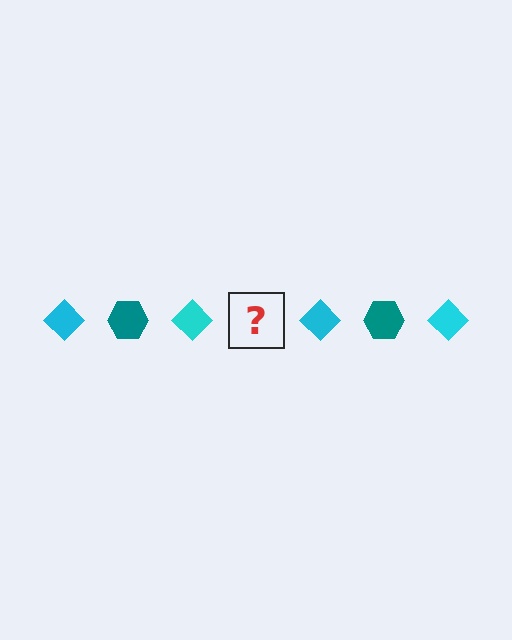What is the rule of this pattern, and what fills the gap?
The rule is that the pattern alternates between cyan diamond and teal hexagon. The gap should be filled with a teal hexagon.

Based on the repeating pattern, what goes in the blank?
The blank should be a teal hexagon.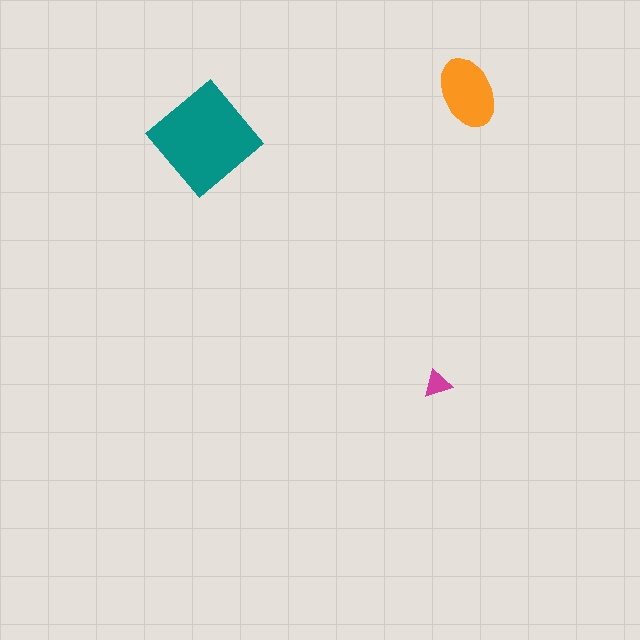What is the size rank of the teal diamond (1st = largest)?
1st.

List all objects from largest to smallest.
The teal diamond, the orange ellipse, the magenta triangle.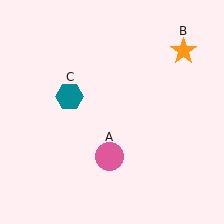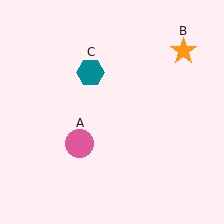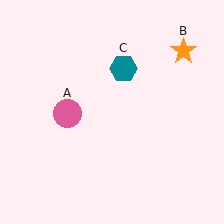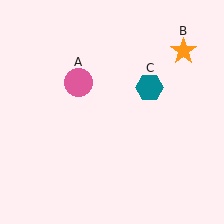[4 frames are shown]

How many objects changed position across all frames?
2 objects changed position: pink circle (object A), teal hexagon (object C).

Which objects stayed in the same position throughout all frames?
Orange star (object B) remained stationary.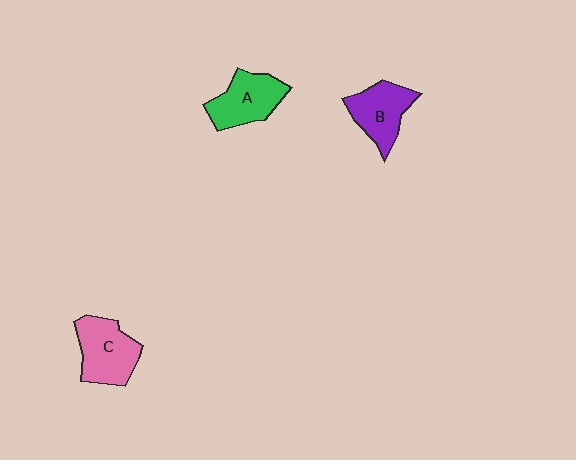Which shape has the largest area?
Shape C (pink).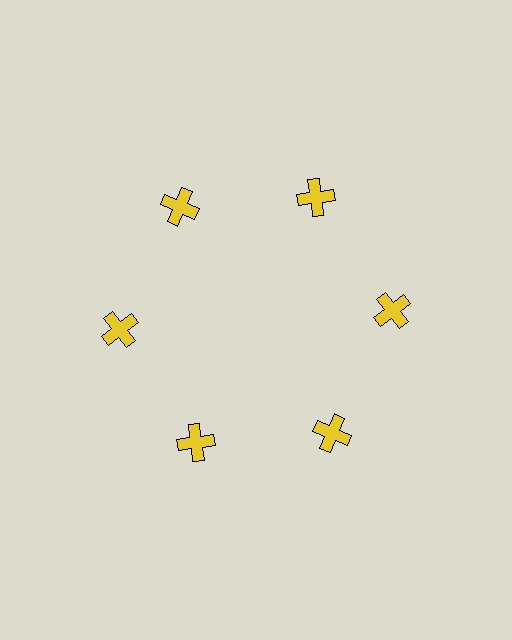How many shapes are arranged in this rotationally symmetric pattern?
There are 6 shapes, arranged in 6 groups of 1.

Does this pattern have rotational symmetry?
Yes, this pattern has 6-fold rotational symmetry. It looks the same after rotating 60 degrees around the center.